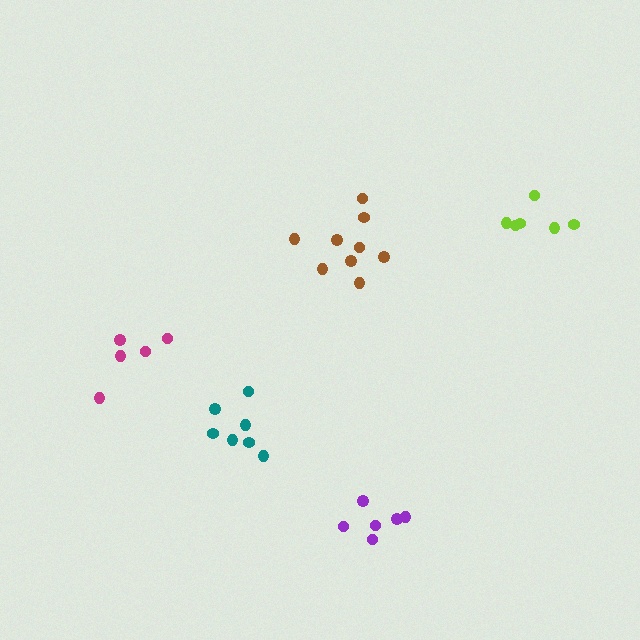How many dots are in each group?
Group 1: 5 dots, Group 2: 9 dots, Group 3: 6 dots, Group 4: 6 dots, Group 5: 7 dots (33 total).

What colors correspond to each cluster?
The clusters are colored: magenta, brown, lime, purple, teal.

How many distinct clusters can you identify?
There are 5 distinct clusters.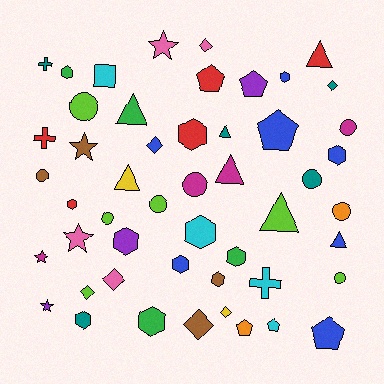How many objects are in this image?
There are 50 objects.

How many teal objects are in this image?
There are 5 teal objects.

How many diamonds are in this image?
There are 7 diamonds.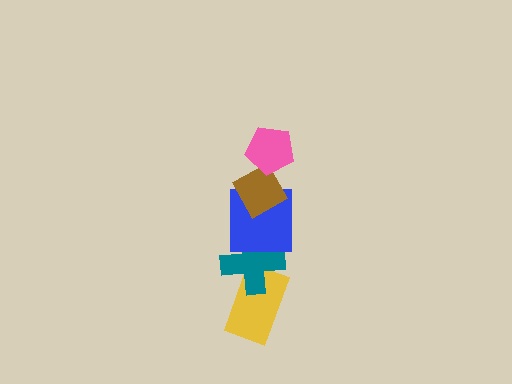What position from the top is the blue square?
The blue square is 3rd from the top.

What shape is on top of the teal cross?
The blue square is on top of the teal cross.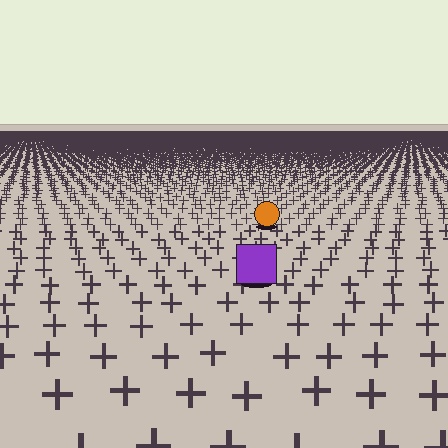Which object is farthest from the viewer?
The orange circle is farthest from the viewer. It appears smaller and the ground texture around it is denser.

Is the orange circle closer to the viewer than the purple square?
No. The purple square is closer — you can tell from the texture gradient: the ground texture is coarser near it.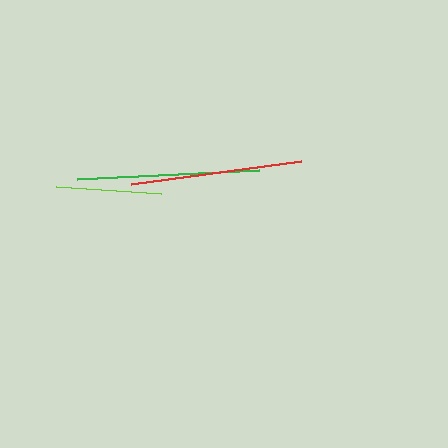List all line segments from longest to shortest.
From longest to shortest: green, red, lime.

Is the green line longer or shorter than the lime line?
The green line is longer than the lime line.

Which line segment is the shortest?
The lime line is the shortest at approximately 105 pixels.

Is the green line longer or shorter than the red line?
The green line is longer than the red line.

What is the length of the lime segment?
The lime segment is approximately 105 pixels long.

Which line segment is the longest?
The green line is the longest at approximately 183 pixels.